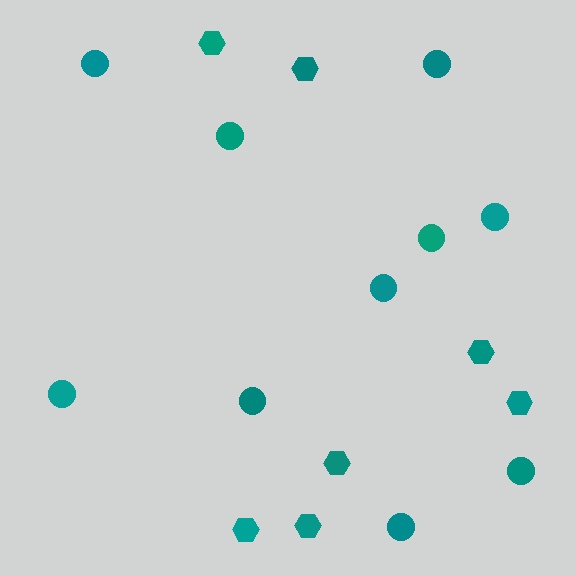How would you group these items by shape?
There are 2 groups: one group of circles (10) and one group of hexagons (7).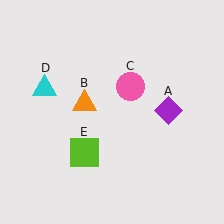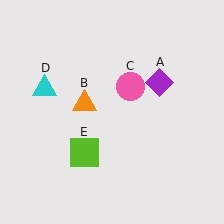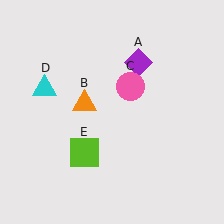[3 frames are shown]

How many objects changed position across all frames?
1 object changed position: purple diamond (object A).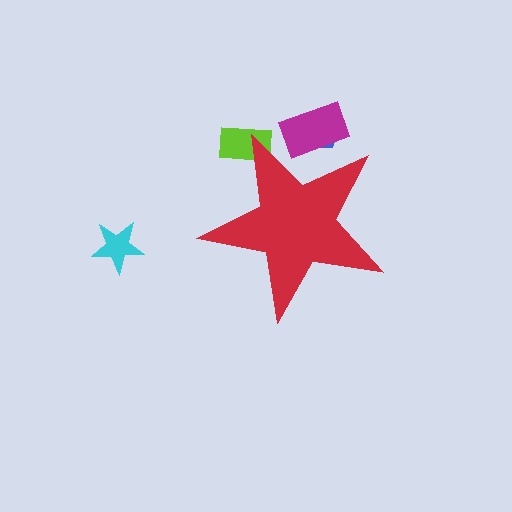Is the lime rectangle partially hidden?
Yes, the lime rectangle is partially hidden behind the red star.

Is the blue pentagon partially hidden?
Yes, the blue pentagon is partially hidden behind the red star.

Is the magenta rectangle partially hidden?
Yes, the magenta rectangle is partially hidden behind the red star.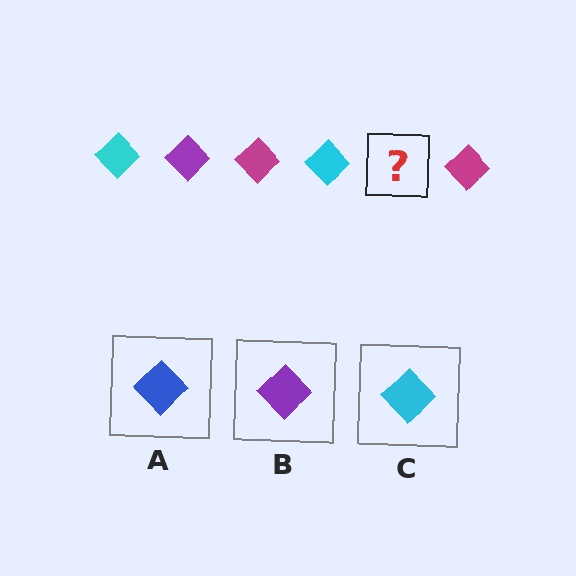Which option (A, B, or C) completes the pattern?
B.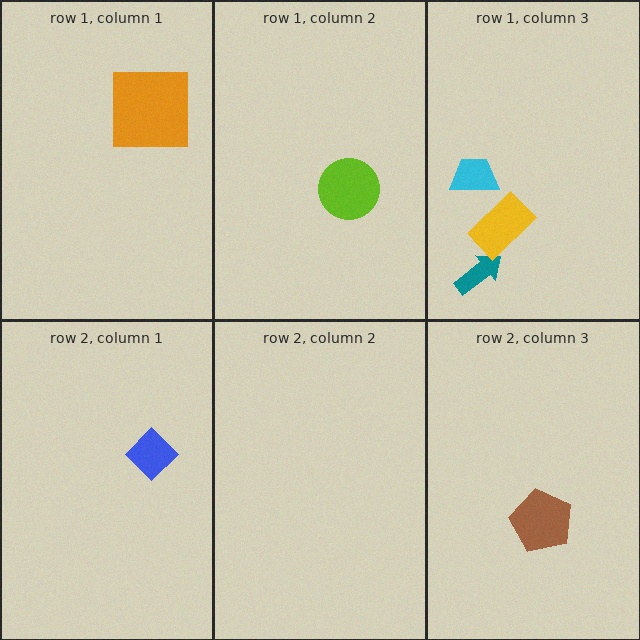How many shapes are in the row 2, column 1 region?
1.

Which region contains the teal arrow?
The row 1, column 3 region.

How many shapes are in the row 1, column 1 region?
1.